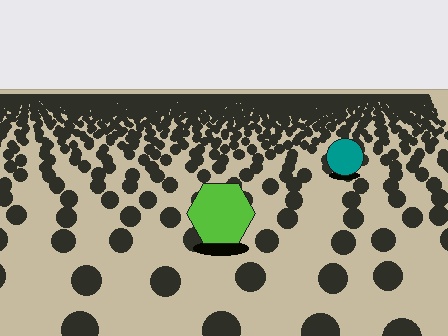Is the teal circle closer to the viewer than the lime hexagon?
No. The lime hexagon is closer — you can tell from the texture gradient: the ground texture is coarser near it.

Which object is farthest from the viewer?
The teal circle is farthest from the viewer. It appears smaller and the ground texture around it is denser.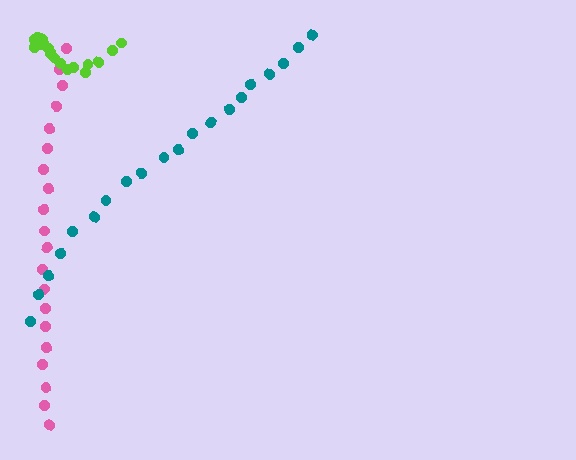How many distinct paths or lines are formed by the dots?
There are 3 distinct paths.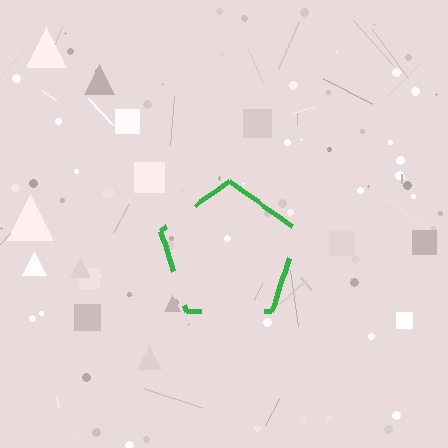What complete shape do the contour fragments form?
The contour fragments form a pentagon.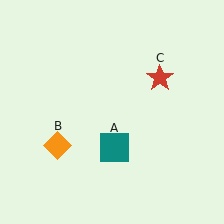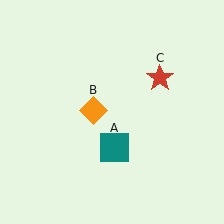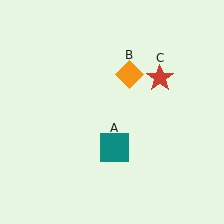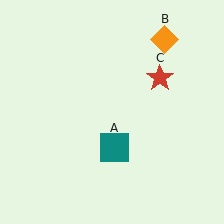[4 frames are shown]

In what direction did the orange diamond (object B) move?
The orange diamond (object B) moved up and to the right.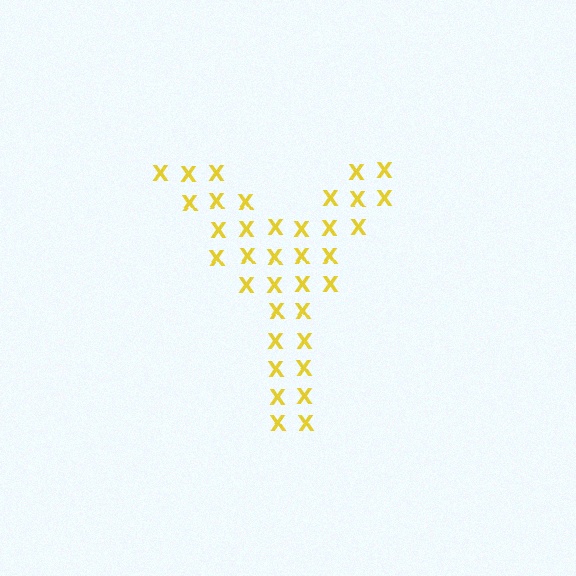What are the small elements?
The small elements are letter X's.